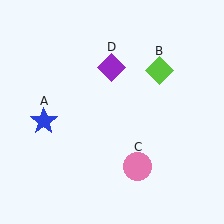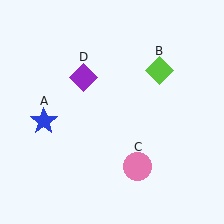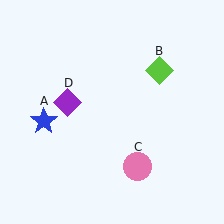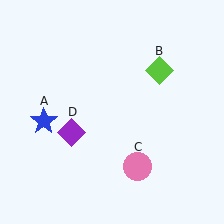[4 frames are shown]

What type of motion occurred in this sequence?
The purple diamond (object D) rotated counterclockwise around the center of the scene.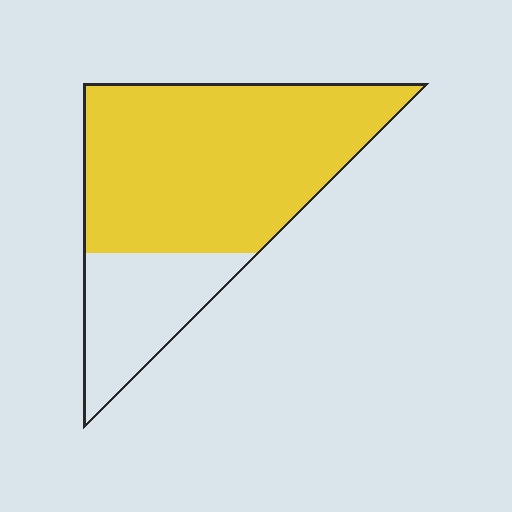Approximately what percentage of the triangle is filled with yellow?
Approximately 75%.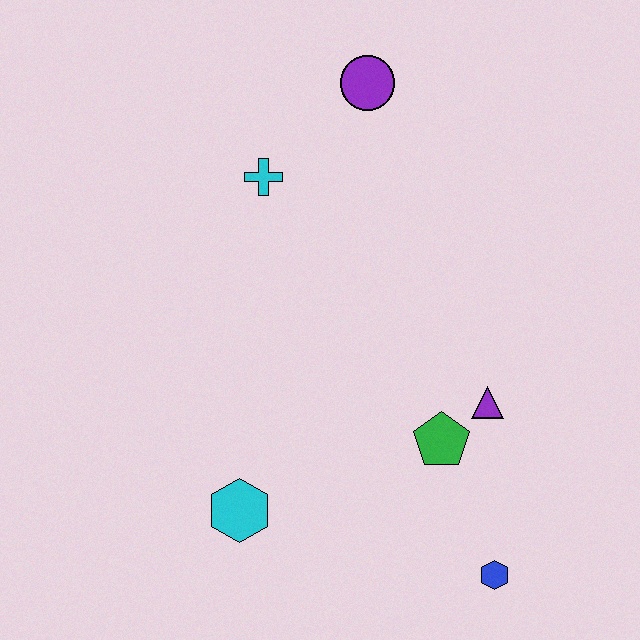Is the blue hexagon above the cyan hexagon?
No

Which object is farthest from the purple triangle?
The purple circle is farthest from the purple triangle.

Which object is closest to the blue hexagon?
The green pentagon is closest to the blue hexagon.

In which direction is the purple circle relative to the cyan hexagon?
The purple circle is above the cyan hexagon.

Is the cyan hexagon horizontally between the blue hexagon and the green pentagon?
No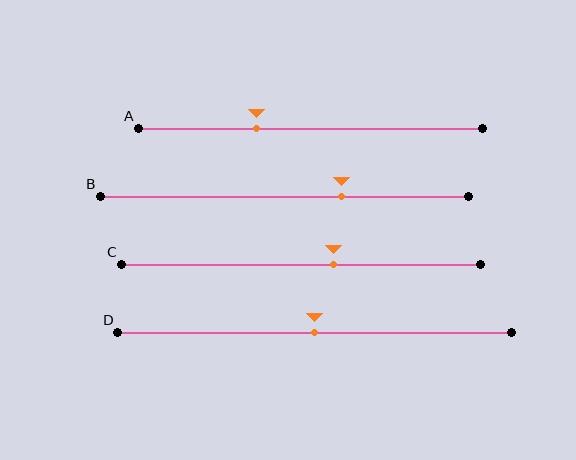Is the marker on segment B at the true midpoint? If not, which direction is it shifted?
No, the marker on segment B is shifted to the right by about 15% of the segment length.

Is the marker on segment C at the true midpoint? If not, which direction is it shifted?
No, the marker on segment C is shifted to the right by about 9% of the segment length.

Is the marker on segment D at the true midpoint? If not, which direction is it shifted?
Yes, the marker on segment D is at the true midpoint.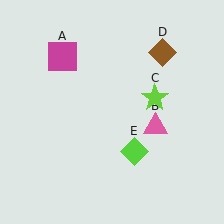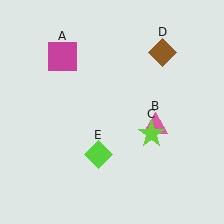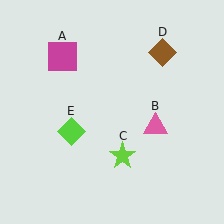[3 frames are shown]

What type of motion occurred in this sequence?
The lime star (object C), lime diamond (object E) rotated clockwise around the center of the scene.